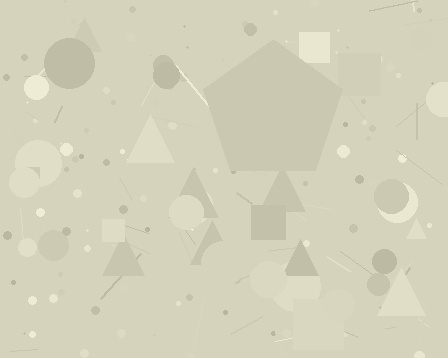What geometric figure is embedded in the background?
A pentagon is embedded in the background.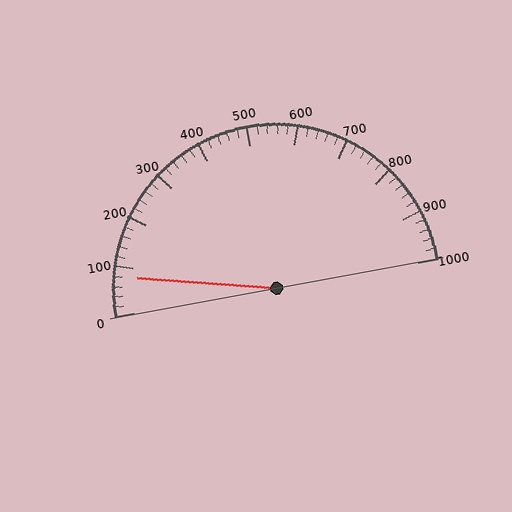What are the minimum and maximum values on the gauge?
The gauge ranges from 0 to 1000.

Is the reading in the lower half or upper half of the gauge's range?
The reading is in the lower half of the range (0 to 1000).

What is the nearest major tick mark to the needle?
The nearest major tick mark is 100.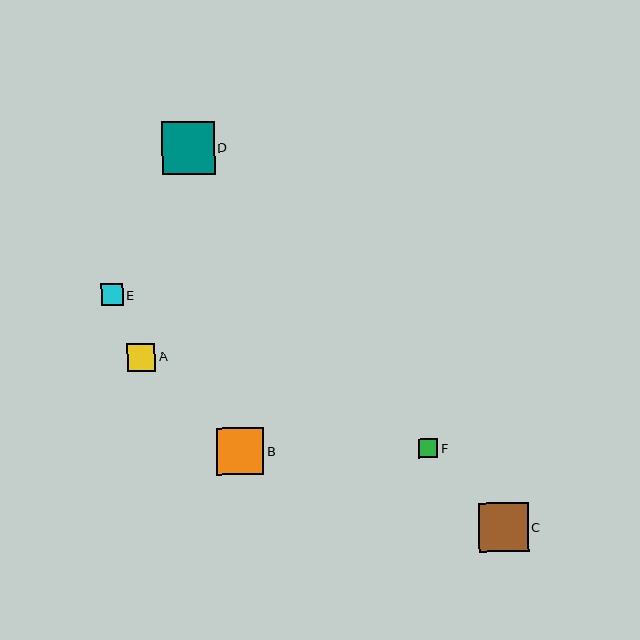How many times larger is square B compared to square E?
Square B is approximately 2.2 times the size of square E.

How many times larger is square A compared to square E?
Square A is approximately 1.3 times the size of square E.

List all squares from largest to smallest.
From largest to smallest: D, C, B, A, E, F.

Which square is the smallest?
Square F is the smallest with a size of approximately 20 pixels.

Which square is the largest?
Square D is the largest with a size of approximately 53 pixels.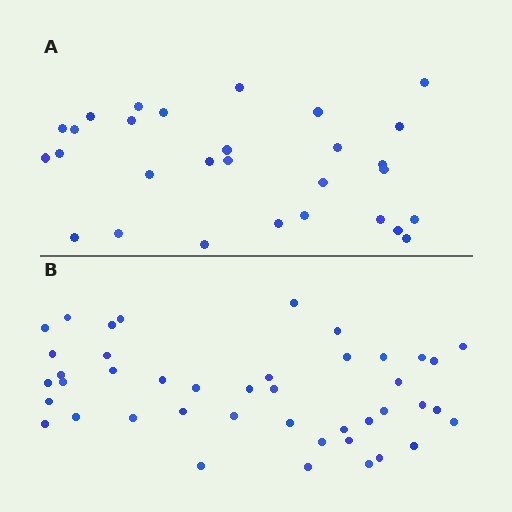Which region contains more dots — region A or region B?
Region B (the bottom region) has more dots.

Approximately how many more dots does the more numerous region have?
Region B has approximately 15 more dots than region A.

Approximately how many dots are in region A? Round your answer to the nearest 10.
About 30 dots. (The exact count is 29, which rounds to 30.)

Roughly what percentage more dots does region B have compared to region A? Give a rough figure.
About 50% more.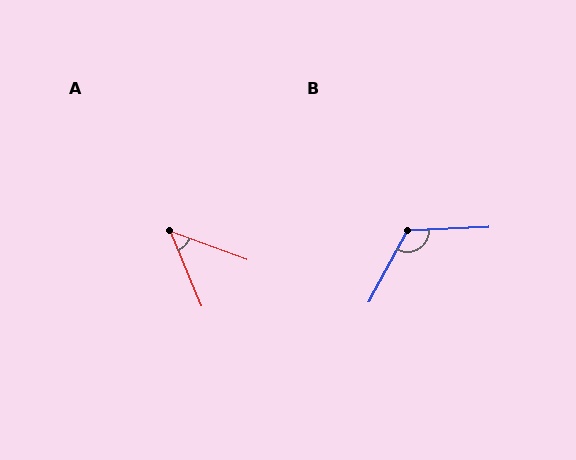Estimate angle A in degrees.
Approximately 47 degrees.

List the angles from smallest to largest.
A (47°), B (121°).